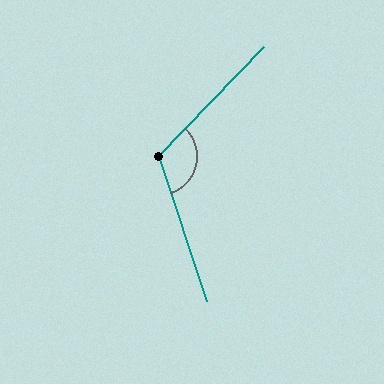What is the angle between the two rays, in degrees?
Approximately 118 degrees.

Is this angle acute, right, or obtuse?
It is obtuse.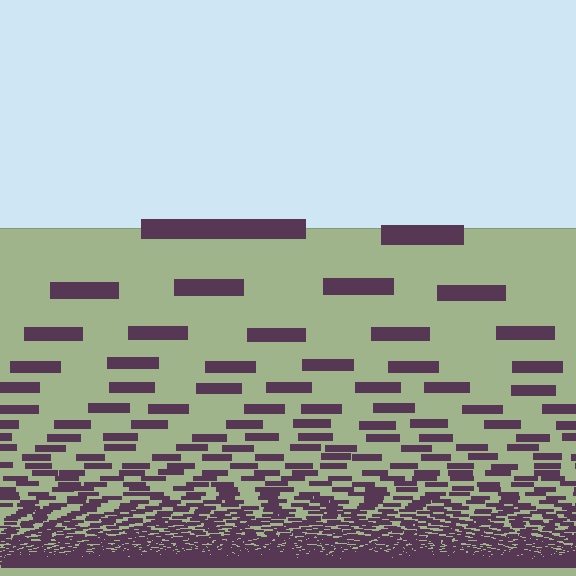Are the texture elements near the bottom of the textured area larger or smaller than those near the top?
Smaller. The gradient is inverted — elements near the bottom are smaller and denser.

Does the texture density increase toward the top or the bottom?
Density increases toward the bottom.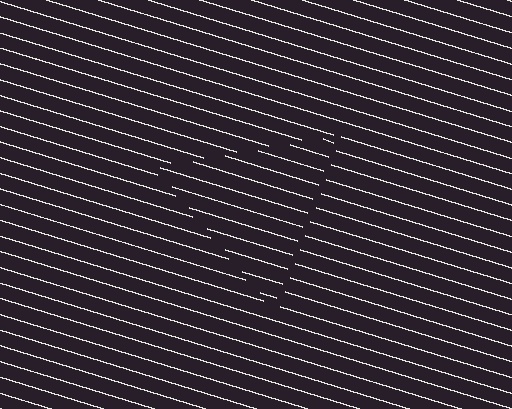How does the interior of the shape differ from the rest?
The interior of the shape contains the same grating, shifted by half a period — the contour is defined by the phase discontinuity where line-ends from the inner and outer gratings abut.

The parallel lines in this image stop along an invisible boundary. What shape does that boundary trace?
An illusory triangle. The interior of the shape contains the same grating, shifted by half a period — the contour is defined by the phase discontinuity where line-ends from the inner and outer gratings abut.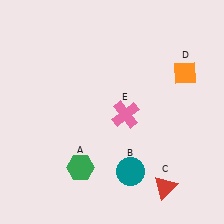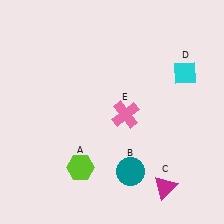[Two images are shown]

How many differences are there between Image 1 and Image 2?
There are 3 differences between the two images.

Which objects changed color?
A changed from green to lime. C changed from red to magenta. D changed from orange to cyan.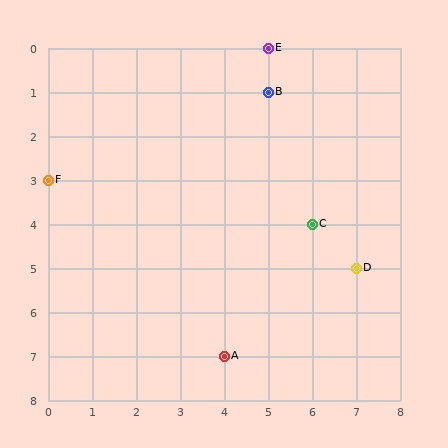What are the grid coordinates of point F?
Point F is at grid coordinates (0, 3).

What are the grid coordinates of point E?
Point E is at grid coordinates (5, 0).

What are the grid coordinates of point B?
Point B is at grid coordinates (5, 1).